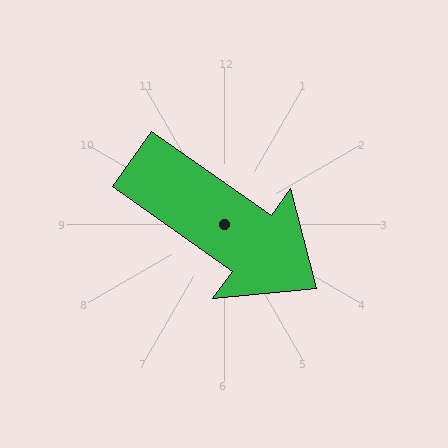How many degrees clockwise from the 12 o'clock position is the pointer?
Approximately 125 degrees.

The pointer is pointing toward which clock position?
Roughly 4 o'clock.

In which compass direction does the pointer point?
Southeast.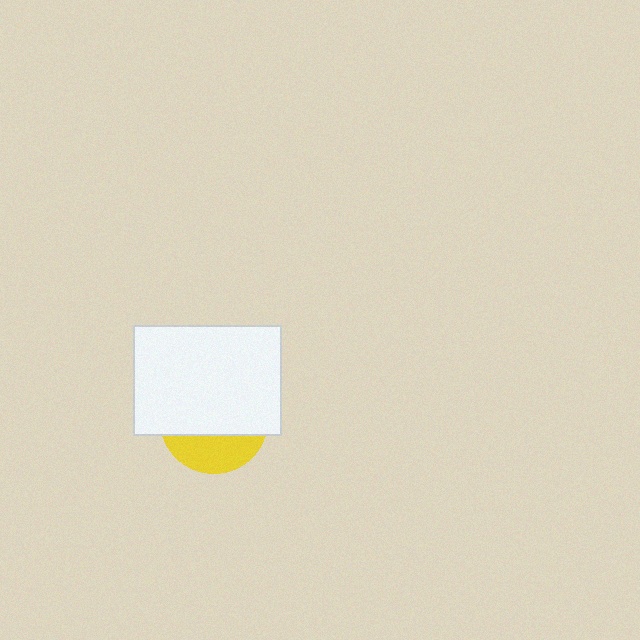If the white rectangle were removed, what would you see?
You would see the complete yellow circle.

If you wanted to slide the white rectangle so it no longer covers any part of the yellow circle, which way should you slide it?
Slide it up — that is the most direct way to separate the two shapes.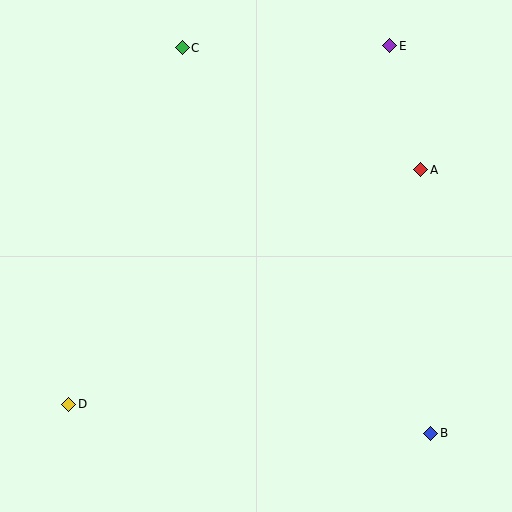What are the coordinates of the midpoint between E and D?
The midpoint between E and D is at (229, 225).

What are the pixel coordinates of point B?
Point B is at (431, 433).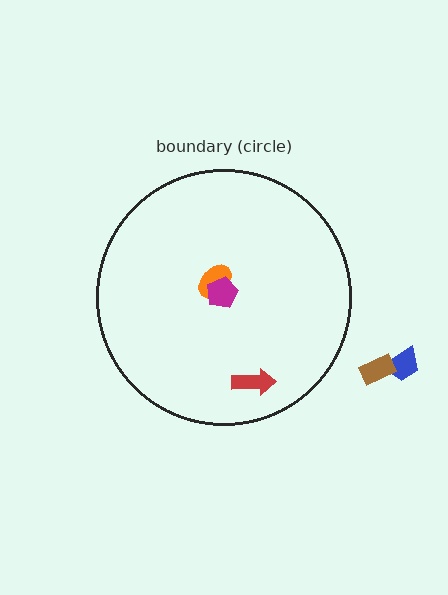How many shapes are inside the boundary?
3 inside, 2 outside.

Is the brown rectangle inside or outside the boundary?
Outside.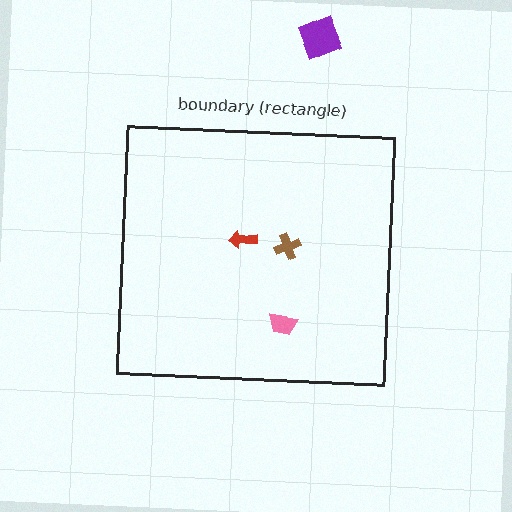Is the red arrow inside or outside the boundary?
Inside.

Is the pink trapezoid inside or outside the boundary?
Inside.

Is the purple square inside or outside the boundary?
Outside.